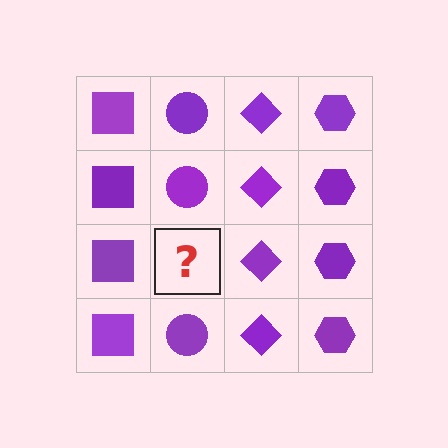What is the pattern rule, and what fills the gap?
The rule is that each column has a consistent shape. The gap should be filled with a purple circle.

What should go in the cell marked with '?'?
The missing cell should contain a purple circle.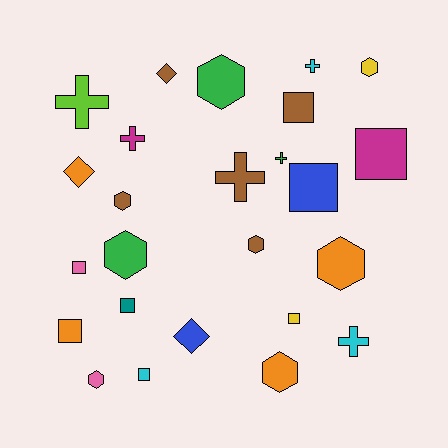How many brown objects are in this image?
There are 5 brown objects.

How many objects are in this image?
There are 25 objects.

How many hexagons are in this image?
There are 8 hexagons.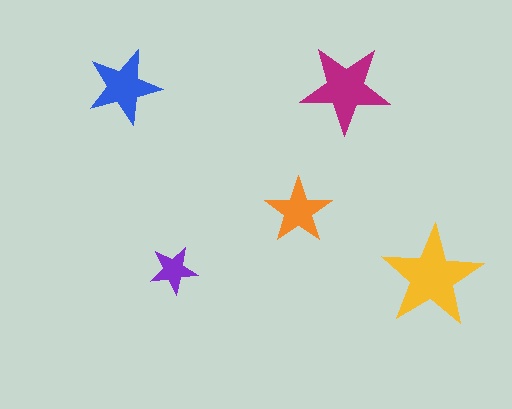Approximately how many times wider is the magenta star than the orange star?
About 1.5 times wider.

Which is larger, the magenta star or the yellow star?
The yellow one.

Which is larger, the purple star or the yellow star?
The yellow one.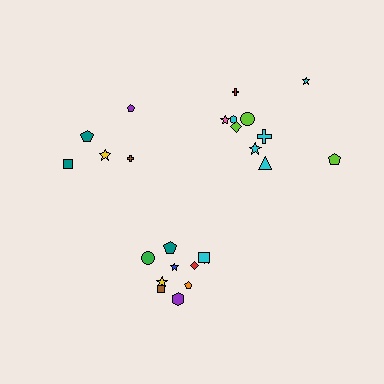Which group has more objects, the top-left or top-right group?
The top-right group.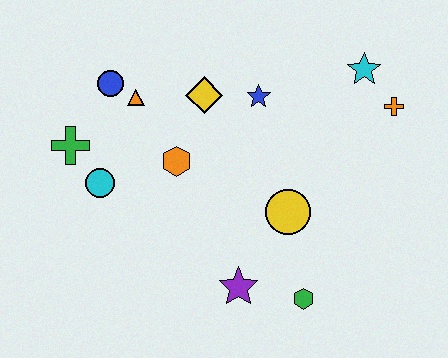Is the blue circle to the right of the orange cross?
No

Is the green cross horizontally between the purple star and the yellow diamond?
No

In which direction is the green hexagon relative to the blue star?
The green hexagon is below the blue star.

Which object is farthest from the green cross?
The orange cross is farthest from the green cross.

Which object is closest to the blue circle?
The orange triangle is closest to the blue circle.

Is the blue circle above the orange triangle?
Yes